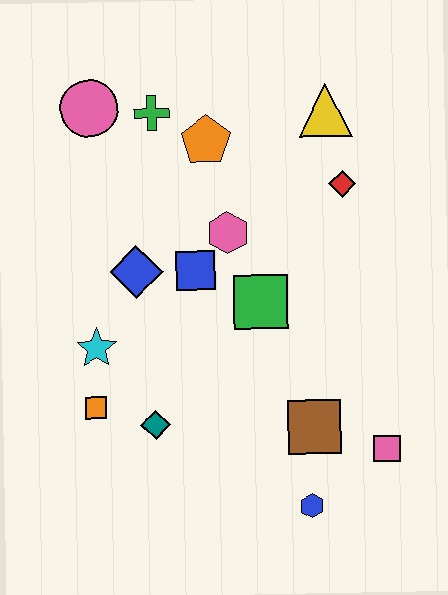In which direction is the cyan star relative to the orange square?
The cyan star is above the orange square.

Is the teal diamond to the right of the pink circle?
Yes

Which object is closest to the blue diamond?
The blue square is closest to the blue diamond.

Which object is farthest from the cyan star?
The yellow triangle is farthest from the cyan star.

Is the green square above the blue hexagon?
Yes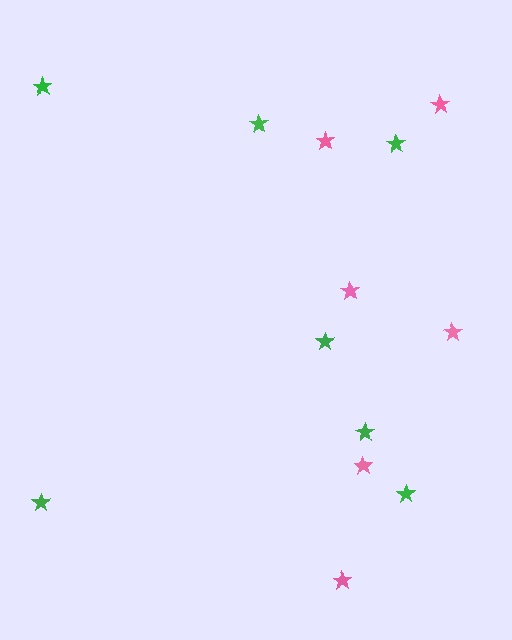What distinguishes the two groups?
There are 2 groups: one group of pink stars (6) and one group of green stars (7).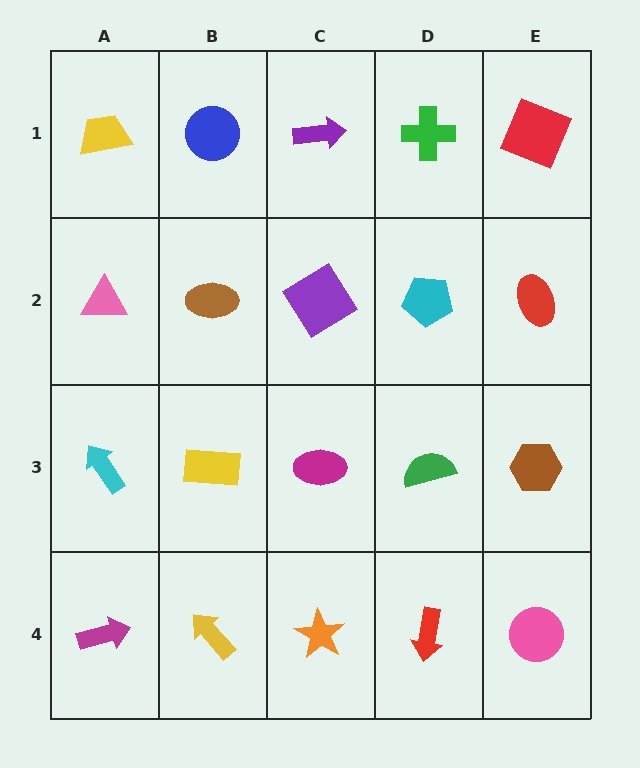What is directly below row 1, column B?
A brown ellipse.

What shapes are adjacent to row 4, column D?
A green semicircle (row 3, column D), an orange star (row 4, column C), a pink circle (row 4, column E).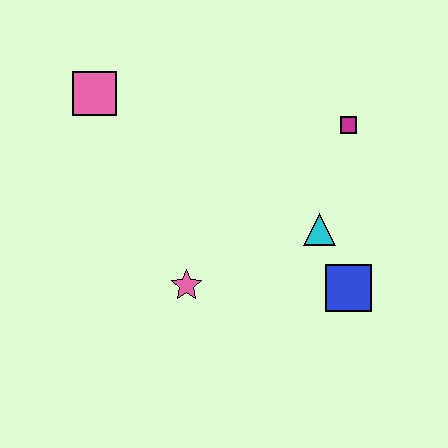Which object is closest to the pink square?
The pink star is closest to the pink square.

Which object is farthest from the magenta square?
The pink square is farthest from the magenta square.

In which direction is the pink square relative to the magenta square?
The pink square is to the left of the magenta square.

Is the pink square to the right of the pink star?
No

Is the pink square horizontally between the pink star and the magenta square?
No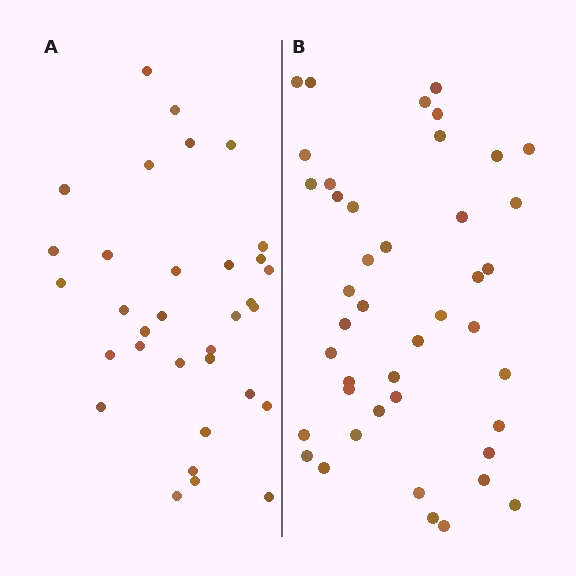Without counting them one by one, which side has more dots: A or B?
Region B (the right region) has more dots.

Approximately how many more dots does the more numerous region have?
Region B has roughly 10 or so more dots than region A.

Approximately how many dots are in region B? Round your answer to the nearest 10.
About 40 dots. (The exact count is 43, which rounds to 40.)